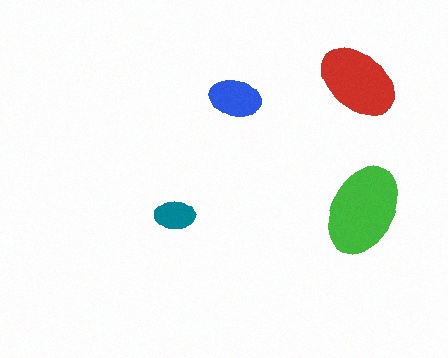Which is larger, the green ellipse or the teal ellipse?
The green one.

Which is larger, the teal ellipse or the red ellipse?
The red one.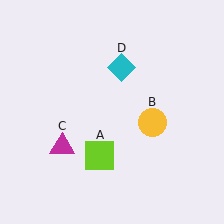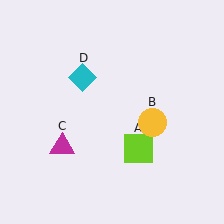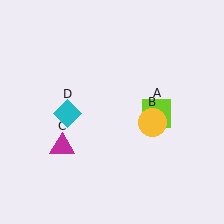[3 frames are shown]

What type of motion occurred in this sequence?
The lime square (object A), cyan diamond (object D) rotated counterclockwise around the center of the scene.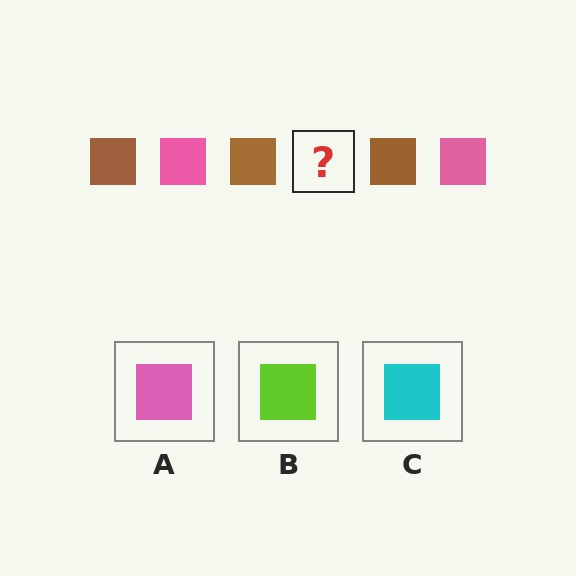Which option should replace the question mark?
Option A.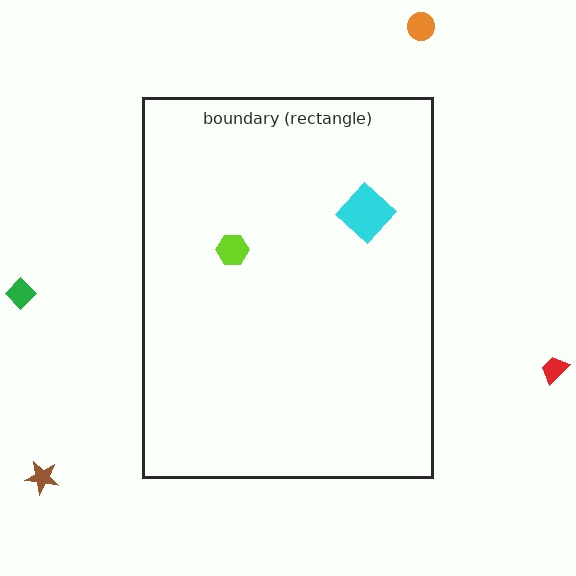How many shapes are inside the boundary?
2 inside, 4 outside.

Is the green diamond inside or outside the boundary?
Outside.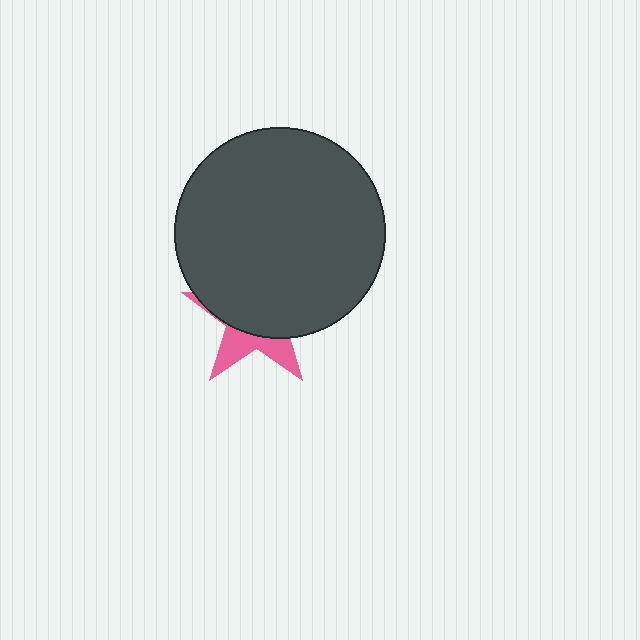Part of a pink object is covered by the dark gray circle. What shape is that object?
It is a star.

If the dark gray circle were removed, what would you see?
You would see the complete pink star.